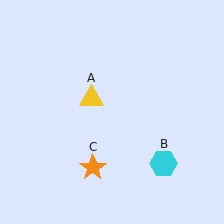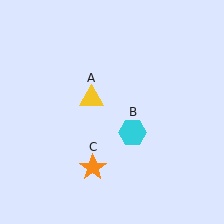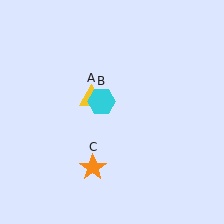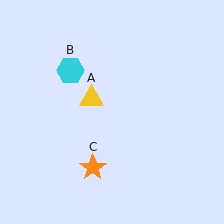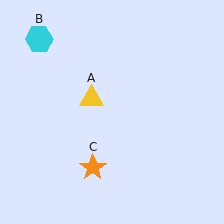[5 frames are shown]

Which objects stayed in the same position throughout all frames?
Yellow triangle (object A) and orange star (object C) remained stationary.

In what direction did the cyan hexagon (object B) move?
The cyan hexagon (object B) moved up and to the left.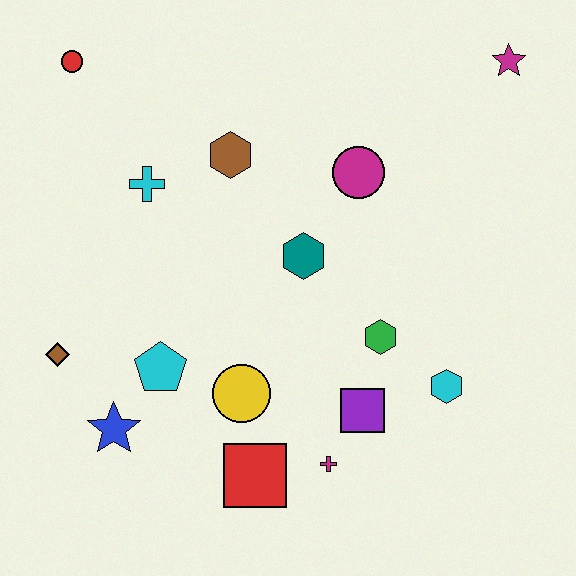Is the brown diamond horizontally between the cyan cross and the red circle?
No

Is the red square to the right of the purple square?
No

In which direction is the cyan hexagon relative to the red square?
The cyan hexagon is to the right of the red square.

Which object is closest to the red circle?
The cyan cross is closest to the red circle.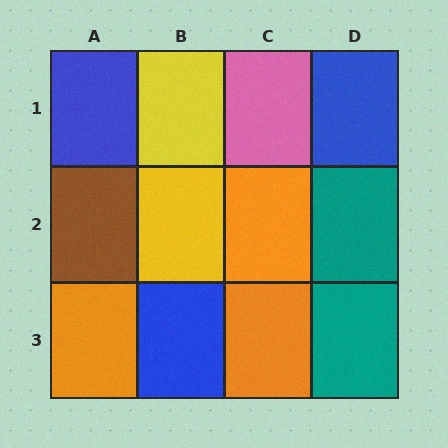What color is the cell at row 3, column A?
Orange.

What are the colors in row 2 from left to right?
Brown, yellow, orange, teal.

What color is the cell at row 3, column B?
Blue.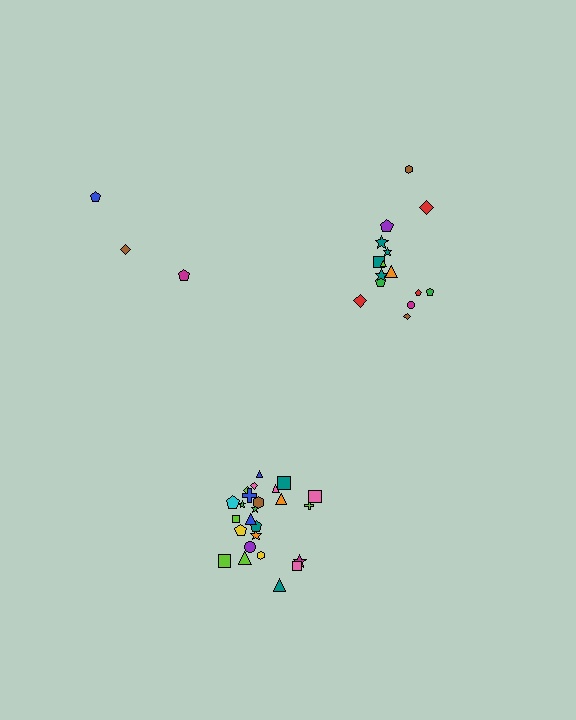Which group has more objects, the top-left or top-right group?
The top-right group.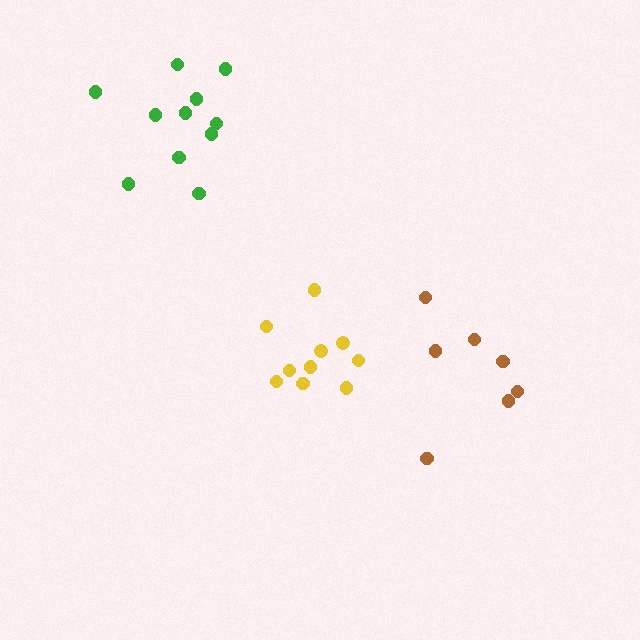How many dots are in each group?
Group 1: 10 dots, Group 2: 11 dots, Group 3: 7 dots (28 total).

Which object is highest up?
The green cluster is topmost.